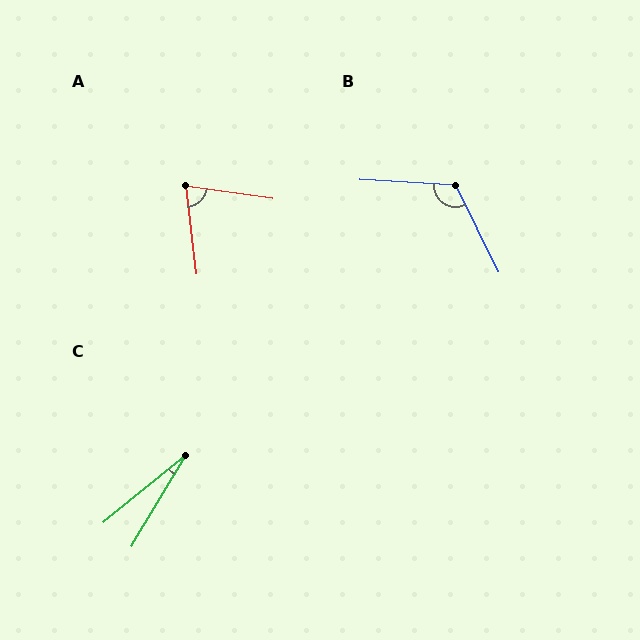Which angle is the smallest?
C, at approximately 19 degrees.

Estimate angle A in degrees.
Approximately 75 degrees.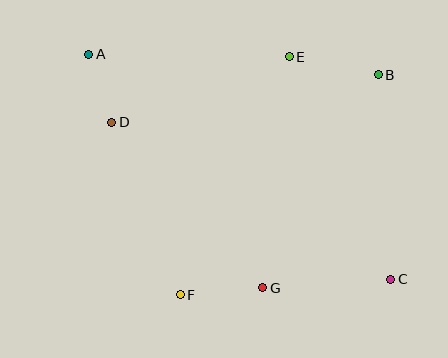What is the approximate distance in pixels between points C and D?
The distance between C and D is approximately 320 pixels.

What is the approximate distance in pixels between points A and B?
The distance between A and B is approximately 290 pixels.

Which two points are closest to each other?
Points A and D are closest to each other.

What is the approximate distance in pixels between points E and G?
The distance between E and G is approximately 233 pixels.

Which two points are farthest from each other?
Points A and C are farthest from each other.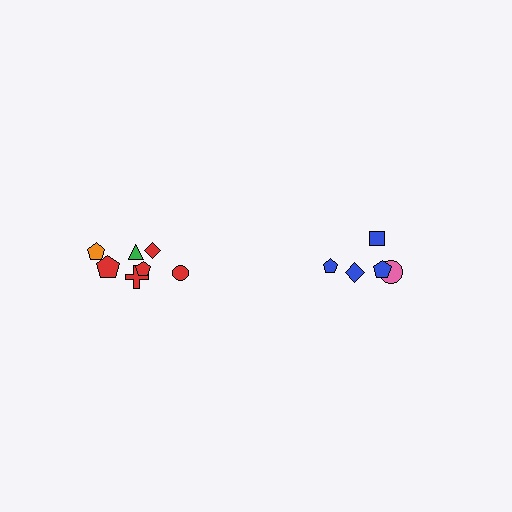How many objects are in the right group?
There are 5 objects.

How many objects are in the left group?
There are 7 objects.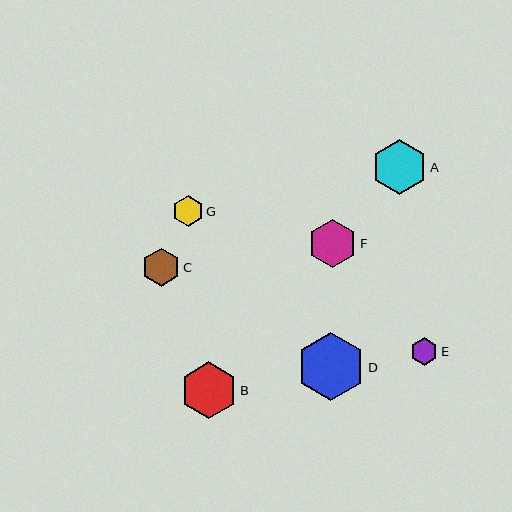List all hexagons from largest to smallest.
From largest to smallest: D, B, A, F, C, G, E.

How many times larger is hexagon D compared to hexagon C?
Hexagon D is approximately 1.8 times the size of hexagon C.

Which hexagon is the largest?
Hexagon D is the largest with a size of approximately 68 pixels.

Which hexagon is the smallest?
Hexagon E is the smallest with a size of approximately 28 pixels.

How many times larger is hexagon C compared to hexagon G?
Hexagon C is approximately 1.2 times the size of hexagon G.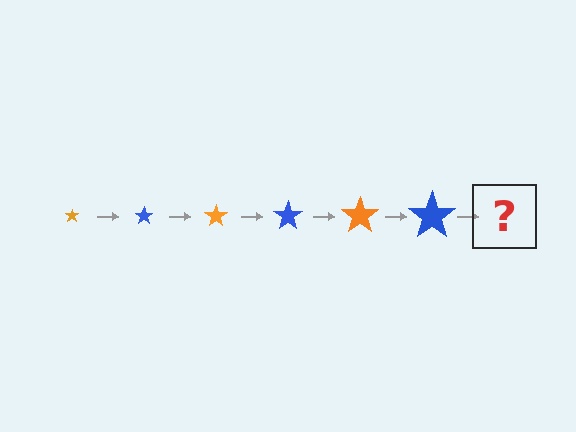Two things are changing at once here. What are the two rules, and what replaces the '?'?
The two rules are that the star grows larger each step and the color cycles through orange and blue. The '?' should be an orange star, larger than the previous one.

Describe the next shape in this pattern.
It should be an orange star, larger than the previous one.